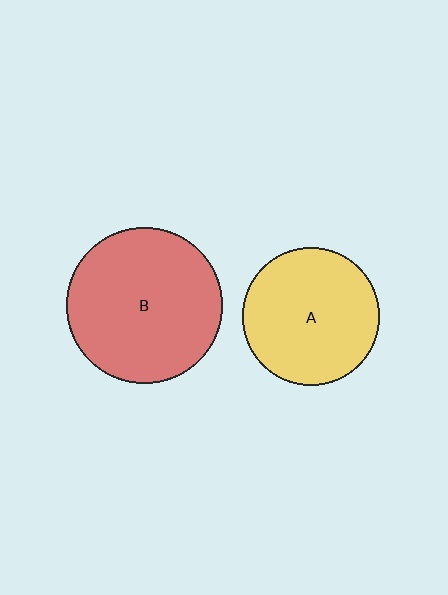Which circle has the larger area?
Circle B (red).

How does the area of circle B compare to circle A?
Approximately 1.3 times.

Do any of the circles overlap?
No, none of the circles overlap.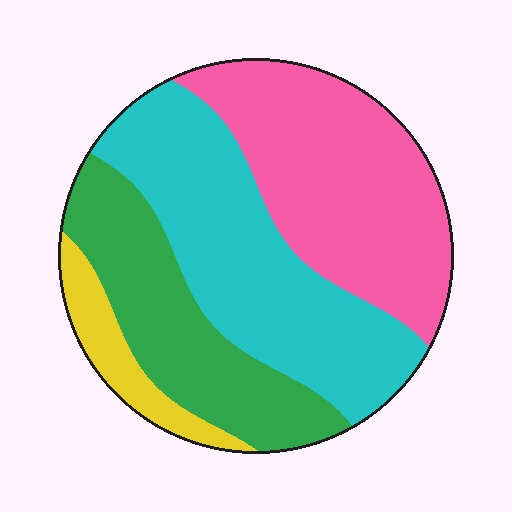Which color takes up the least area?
Yellow, at roughly 10%.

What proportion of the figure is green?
Green takes up about one quarter (1/4) of the figure.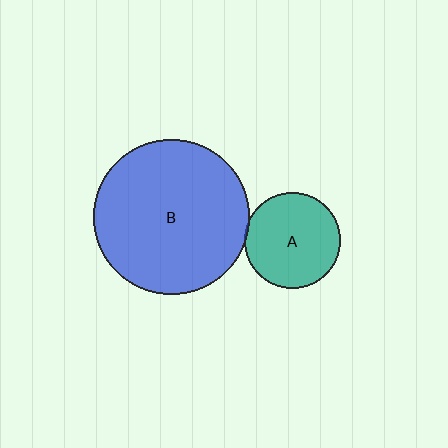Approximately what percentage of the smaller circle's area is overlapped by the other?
Approximately 5%.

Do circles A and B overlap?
Yes.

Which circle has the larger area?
Circle B (blue).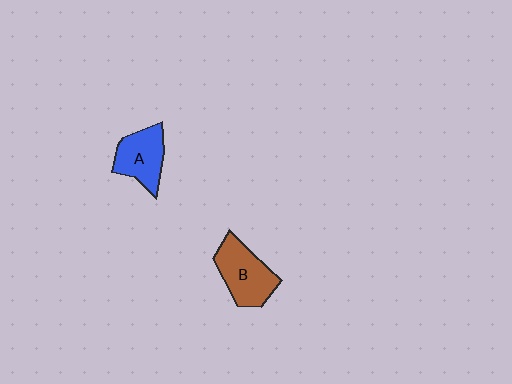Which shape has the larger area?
Shape B (brown).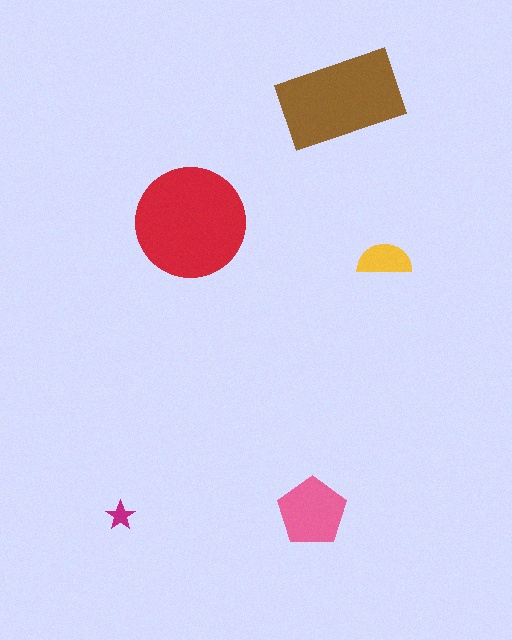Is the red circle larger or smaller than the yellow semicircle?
Larger.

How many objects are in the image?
There are 5 objects in the image.